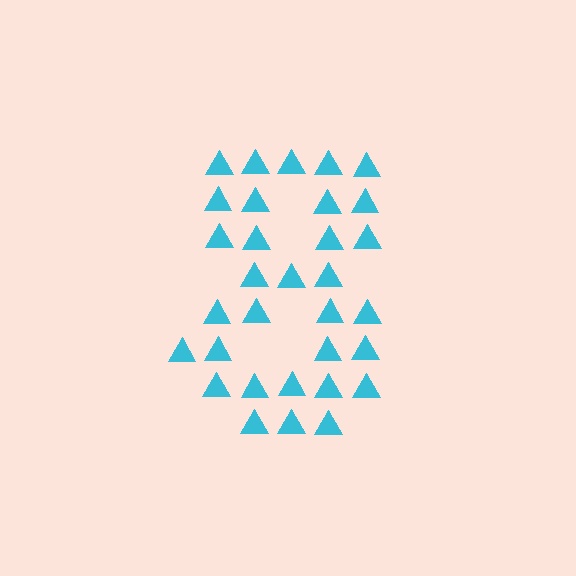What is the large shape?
The large shape is the digit 8.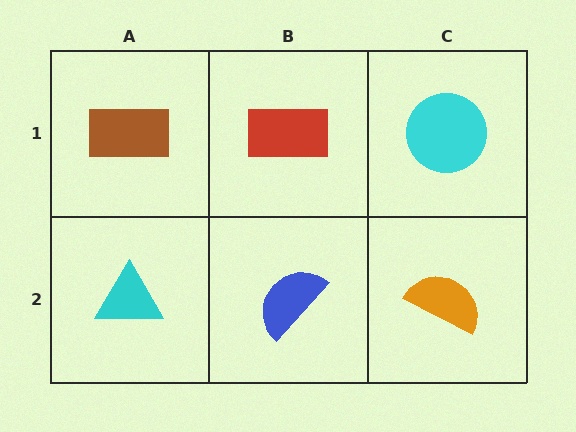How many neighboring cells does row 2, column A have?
2.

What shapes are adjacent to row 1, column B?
A blue semicircle (row 2, column B), a brown rectangle (row 1, column A), a cyan circle (row 1, column C).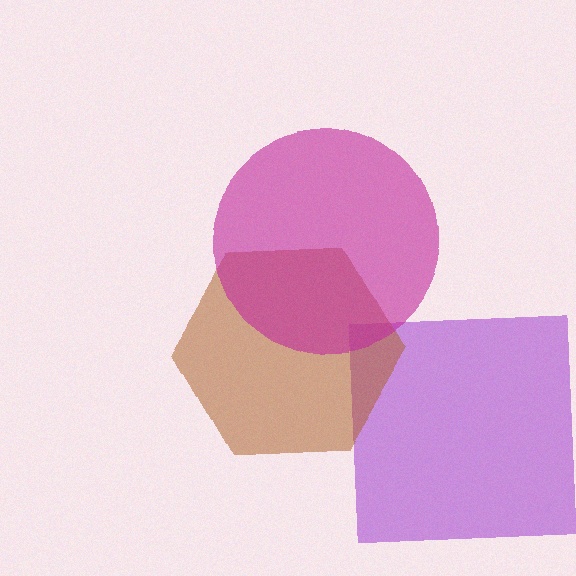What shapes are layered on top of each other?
The layered shapes are: a purple square, a brown hexagon, a magenta circle.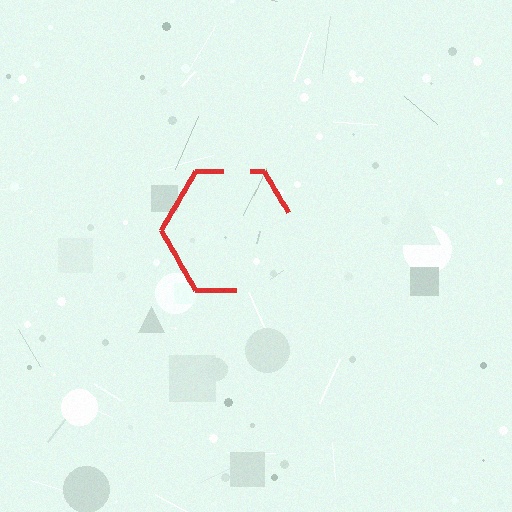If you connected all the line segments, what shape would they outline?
They would outline a hexagon.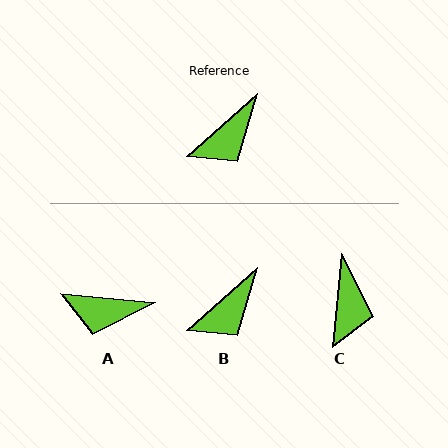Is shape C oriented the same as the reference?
No, it is off by about 43 degrees.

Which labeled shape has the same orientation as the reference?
B.